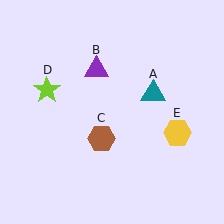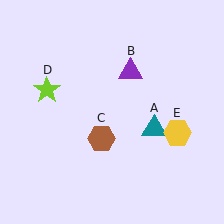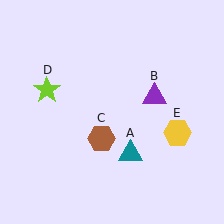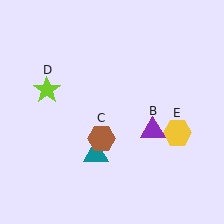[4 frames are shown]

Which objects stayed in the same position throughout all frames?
Brown hexagon (object C) and lime star (object D) and yellow hexagon (object E) remained stationary.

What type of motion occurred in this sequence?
The teal triangle (object A), purple triangle (object B) rotated clockwise around the center of the scene.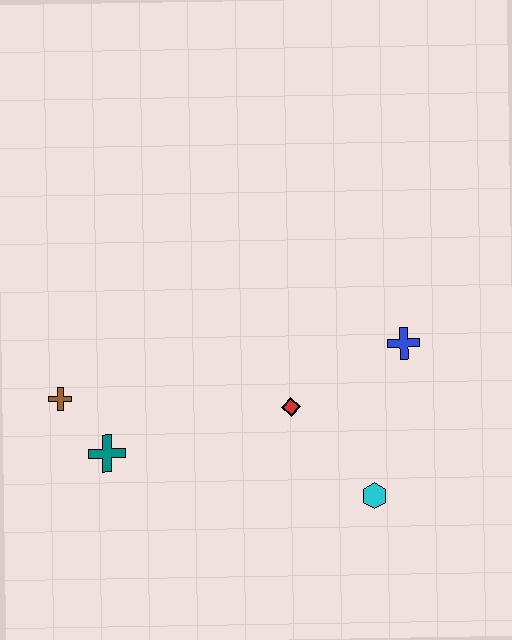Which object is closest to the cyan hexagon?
The red diamond is closest to the cyan hexagon.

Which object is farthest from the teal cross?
The blue cross is farthest from the teal cross.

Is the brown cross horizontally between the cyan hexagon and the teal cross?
No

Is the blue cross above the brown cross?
Yes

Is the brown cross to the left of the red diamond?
Yes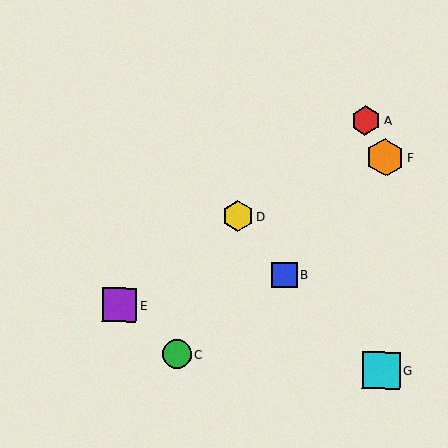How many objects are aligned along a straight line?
3 objects (A, D, E) are aligned along a straight line.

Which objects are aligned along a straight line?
Objects A, D, E are aligned along a straight line.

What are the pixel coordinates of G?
Object G is at (381, 370).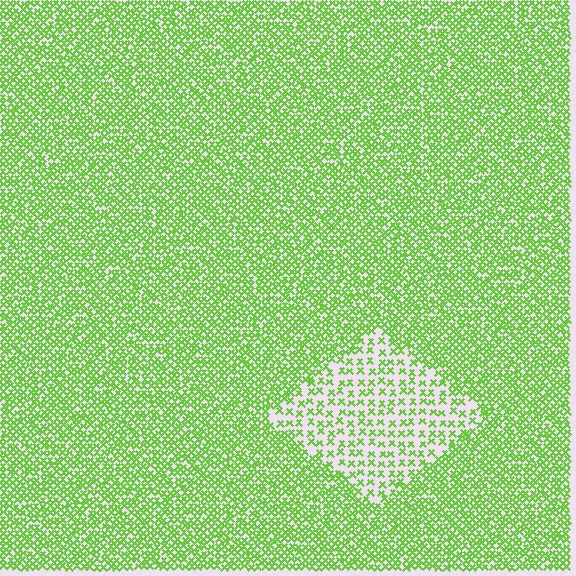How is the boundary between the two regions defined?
The boundary is defined by a change in element density (approximately 2.3x ratio). All elements are the same color, size, and shape.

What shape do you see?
I see a diamond.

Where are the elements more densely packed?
The elements are more densely packed outside the diamond boundary.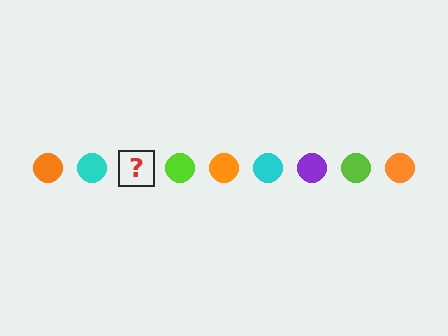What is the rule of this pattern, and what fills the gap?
The rule is that the pattern cycles through orange, cyan, purple, lime circles. The gap should be filled with a purple circle.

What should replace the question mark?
The question mark should be replaced with a purple circle.